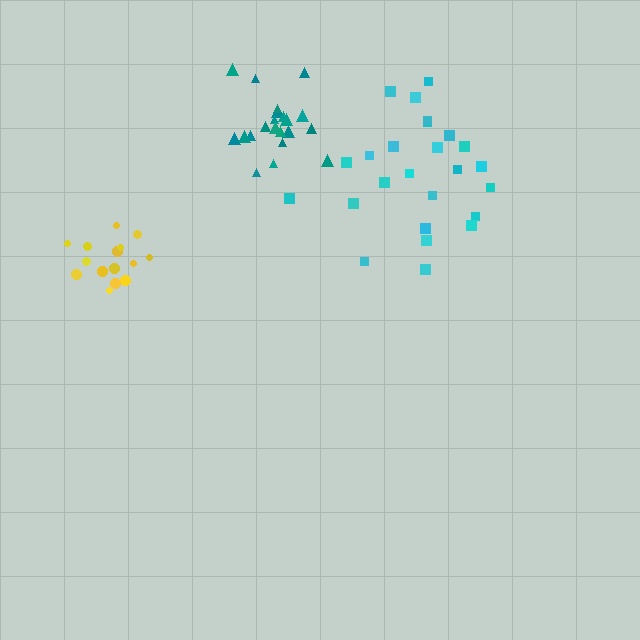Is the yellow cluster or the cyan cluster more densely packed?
Yellow.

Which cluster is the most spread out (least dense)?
Cyan.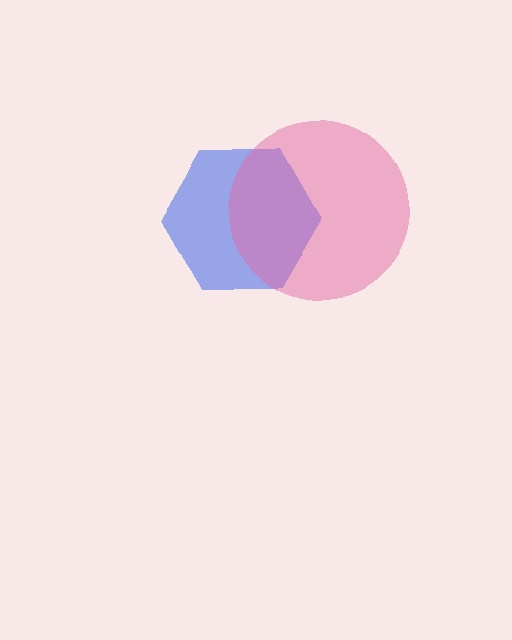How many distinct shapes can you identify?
There are 2 distinct shapes: a blue hexagon, a pink circle.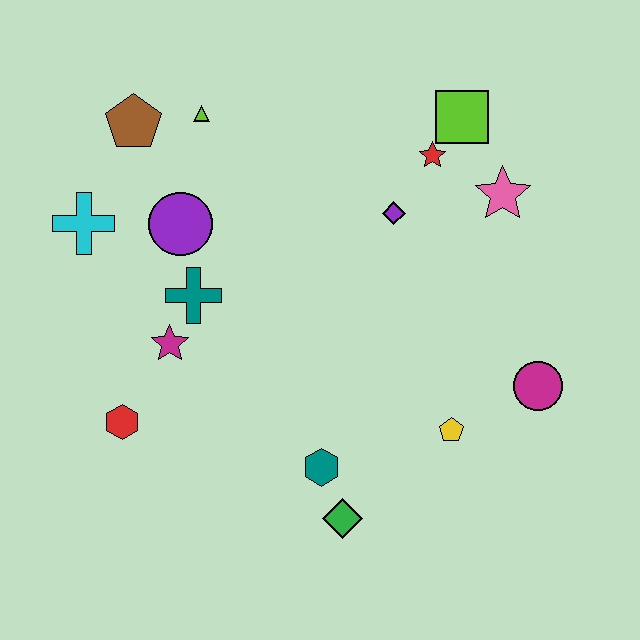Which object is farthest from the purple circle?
The magenta circle is farthest from the purple circle.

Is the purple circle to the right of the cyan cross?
Yes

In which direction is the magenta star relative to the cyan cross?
The magenta star is below the cyan cross.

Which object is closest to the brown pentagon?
The lime triangle is closest to the brown pentagon.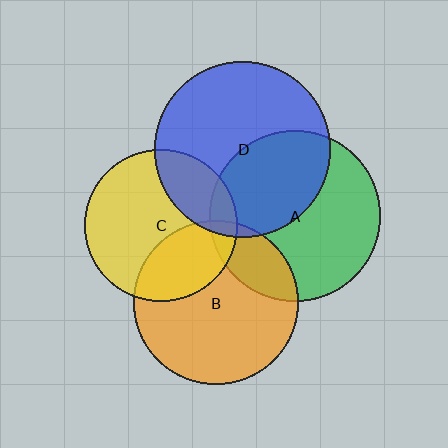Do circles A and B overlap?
Yes.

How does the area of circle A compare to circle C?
Approximately 1.3 times.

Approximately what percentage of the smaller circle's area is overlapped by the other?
Approximately 20%.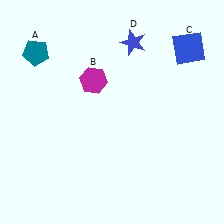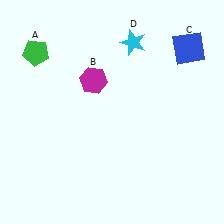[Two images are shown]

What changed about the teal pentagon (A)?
In Image 1, A is teal. In Image 2, it changed to green.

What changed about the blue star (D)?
In Image 1, D is blue. In Image 2, it changed to cyan.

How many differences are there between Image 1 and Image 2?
There are 2 differences between the two images.